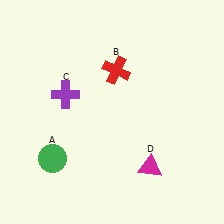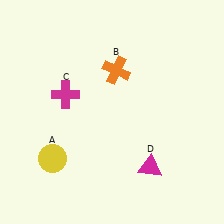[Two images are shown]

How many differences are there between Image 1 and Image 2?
There are 3 differences between the two images.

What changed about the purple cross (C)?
In Image 1, C is purple. In Image 2, it changed to magenta.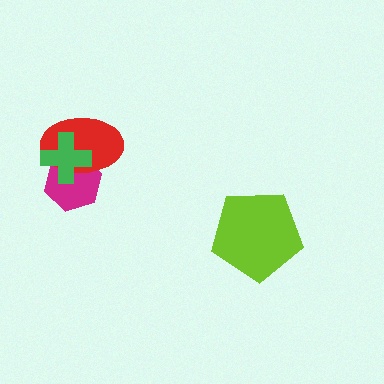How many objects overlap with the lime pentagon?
0 objects overlap with the lime pentagon.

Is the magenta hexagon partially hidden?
Yes, it is partially covered by another shape.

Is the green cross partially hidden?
No, no other shape covers it.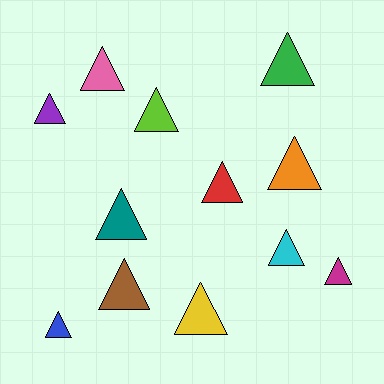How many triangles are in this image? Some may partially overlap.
There are 12 triangles.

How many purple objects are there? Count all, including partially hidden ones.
There is 1 purple object.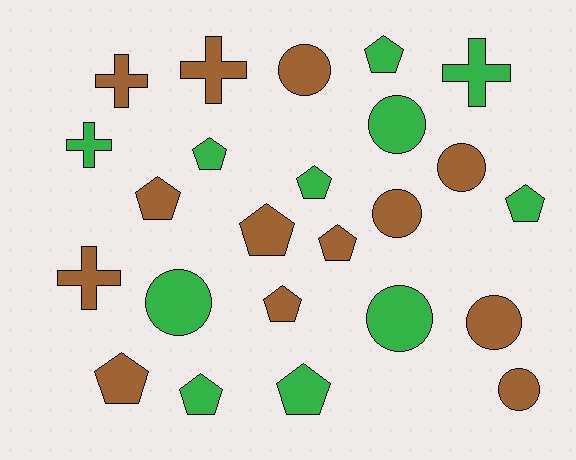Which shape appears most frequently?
Pentagon, with 11 objects.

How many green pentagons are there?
There are 6 green pentagons.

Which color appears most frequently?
Brown, with 13 objects.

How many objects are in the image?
There are 24 objects.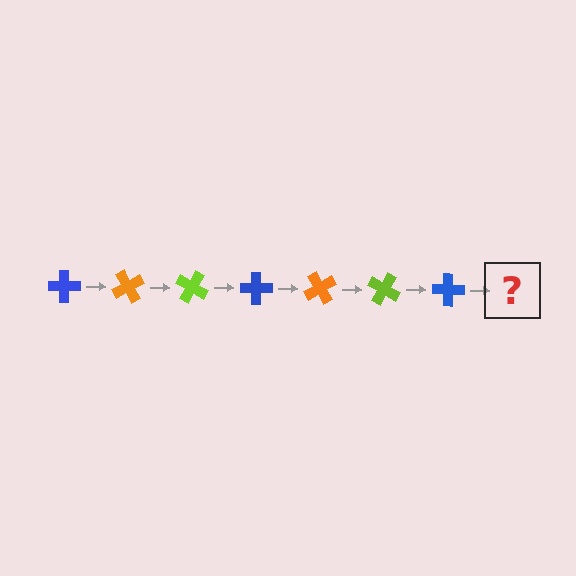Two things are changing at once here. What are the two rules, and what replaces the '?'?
The two rules are that it rotates 60 degrees each step and the color cycles through blue, orange, and lime. The '?' should be an orange cross, rotated 420 degrees from the start.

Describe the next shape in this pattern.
It should be an orange cross, rotated 420 degrees from the start.